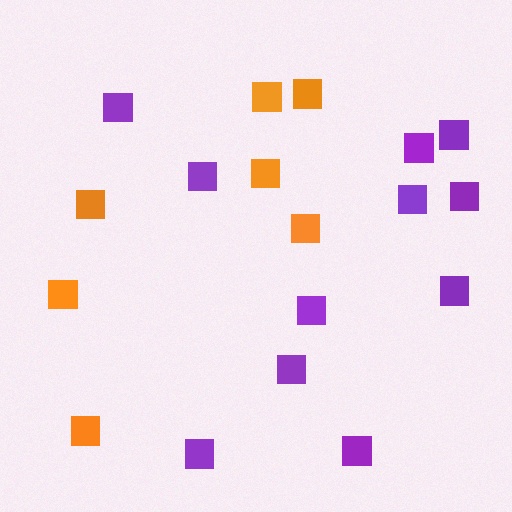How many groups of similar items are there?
There are 2 groups: one group of orange squares (7) and one group of purple squares (11).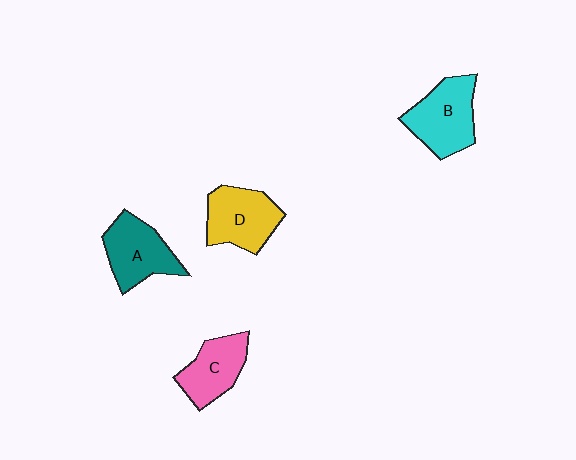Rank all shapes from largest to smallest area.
From largest to smallest: B (cyan), D (yellow), A (teal), C (pink).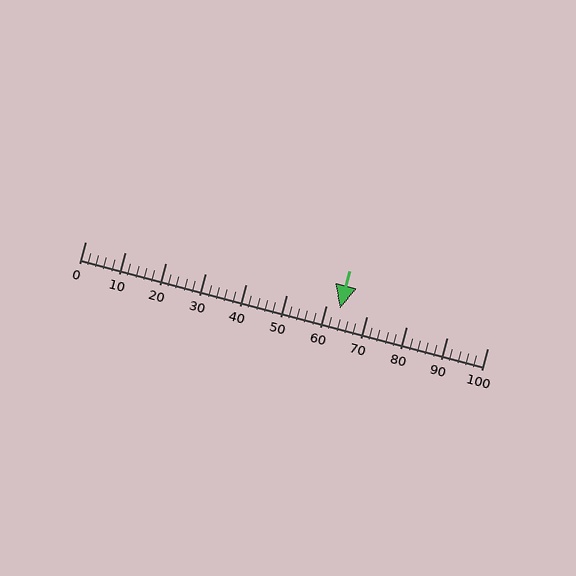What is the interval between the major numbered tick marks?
The major tick marks are spaced 10 units apart.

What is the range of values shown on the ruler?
The ruler shows values from 0 to 100.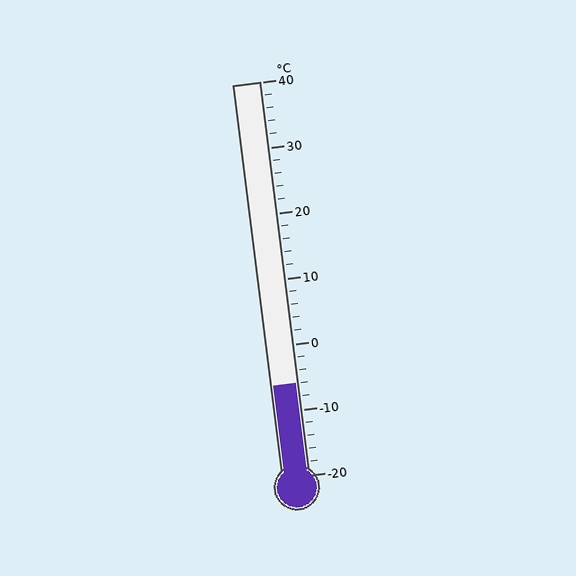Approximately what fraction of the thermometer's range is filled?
The thermometer is filled to approximately 25% of its range.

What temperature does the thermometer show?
The thermometer shows approximately -6°C.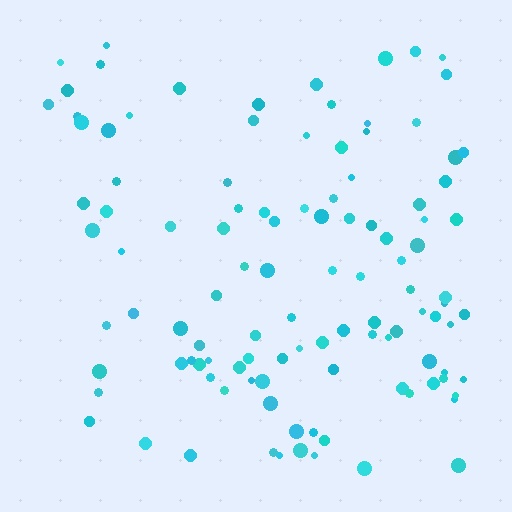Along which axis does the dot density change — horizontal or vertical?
Horizontal.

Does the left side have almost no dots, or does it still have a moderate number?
Still a moderate number, just noticeably fewer than the right.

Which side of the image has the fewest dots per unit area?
The left.